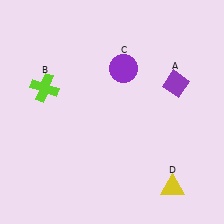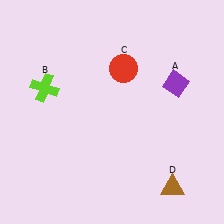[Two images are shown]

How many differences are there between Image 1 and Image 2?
There are 2 differences between the two images.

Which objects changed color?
C changed from purple to red. D changed from yellow to brown.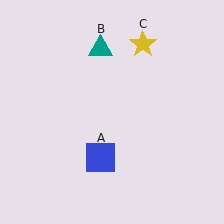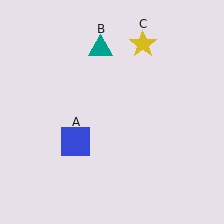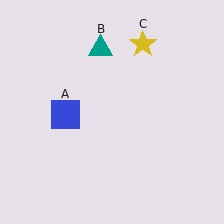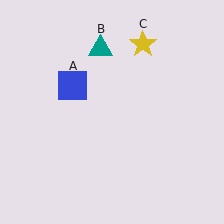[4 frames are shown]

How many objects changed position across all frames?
1 object changed position: blue square (object A).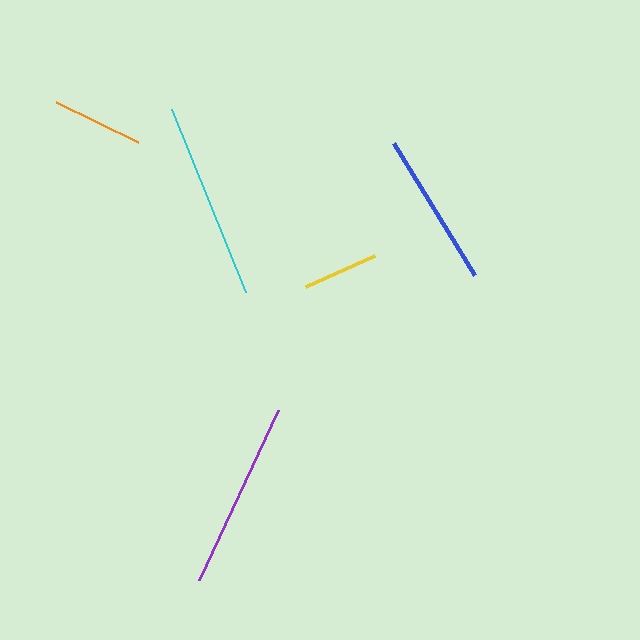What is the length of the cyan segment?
The cyan segment is approximately 197 pixels long.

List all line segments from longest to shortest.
From longest to shortest: cyan, purple, blue, orange, yellow.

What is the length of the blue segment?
The blue segment is approximately 154 pixels long.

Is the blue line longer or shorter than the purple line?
The purple line is longer than the blue line.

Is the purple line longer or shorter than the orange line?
The purple line is longer than the orange line.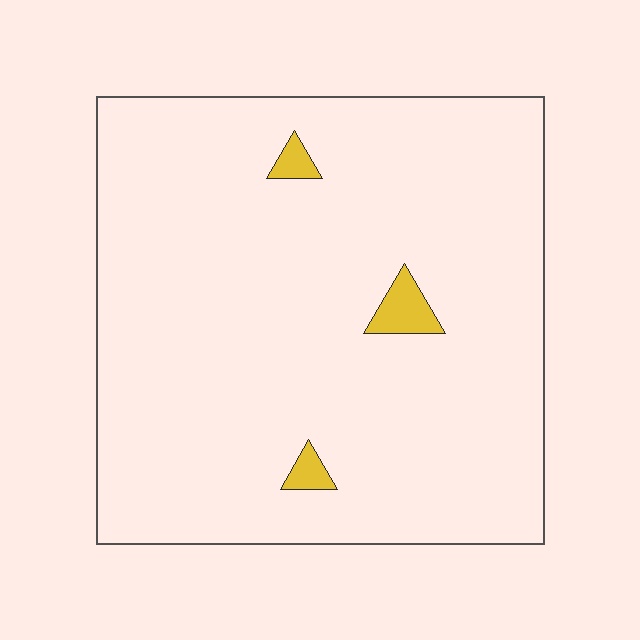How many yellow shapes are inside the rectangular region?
3.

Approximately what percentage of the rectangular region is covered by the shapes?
Approximately 5%.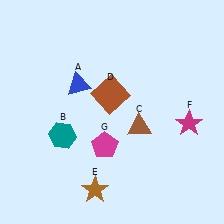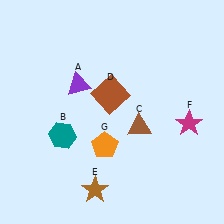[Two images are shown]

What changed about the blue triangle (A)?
In Image 1, A is blue. In Image 2, it changed to purple.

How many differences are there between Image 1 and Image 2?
There are 2 differences between the two images.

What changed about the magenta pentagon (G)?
In Image 1, G is magenta. In Image 2, it changed to orange.